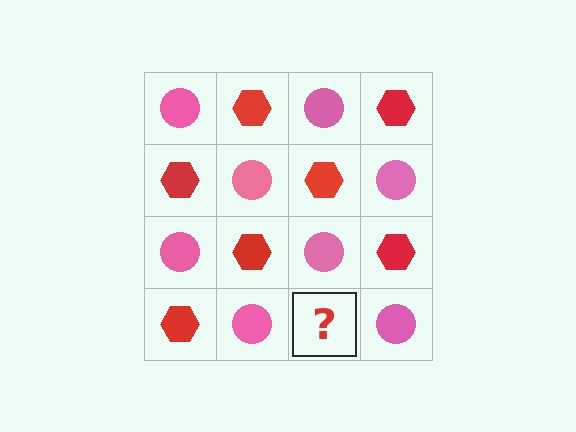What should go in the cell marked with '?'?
The missing cell should contain a red hexagon.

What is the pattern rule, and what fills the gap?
The rule is that it alternates pink circle and red hexagon in a checkerboard pattern. The gap should be filled with a red hexagon.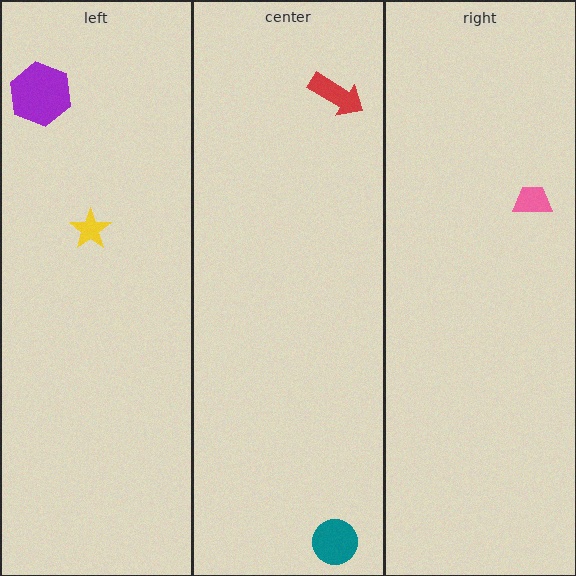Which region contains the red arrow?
The center region.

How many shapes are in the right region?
1.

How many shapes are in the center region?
2.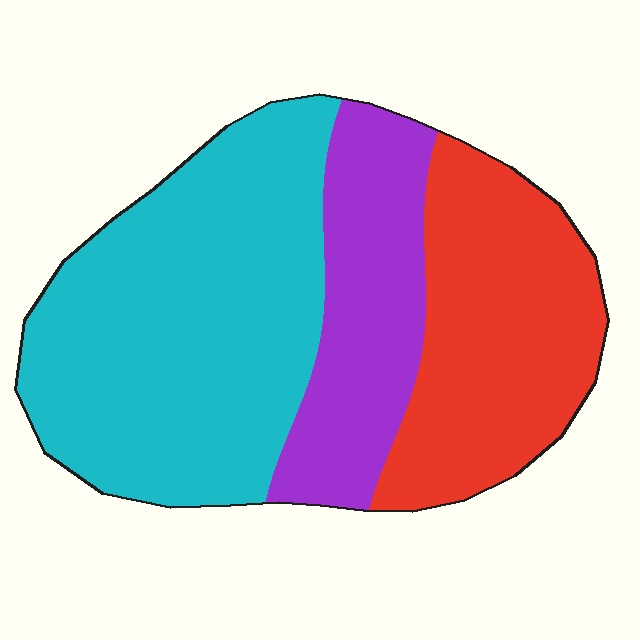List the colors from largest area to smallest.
From largest to smallest: cyan, red, purple.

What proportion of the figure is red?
Red covers 30% of the figure.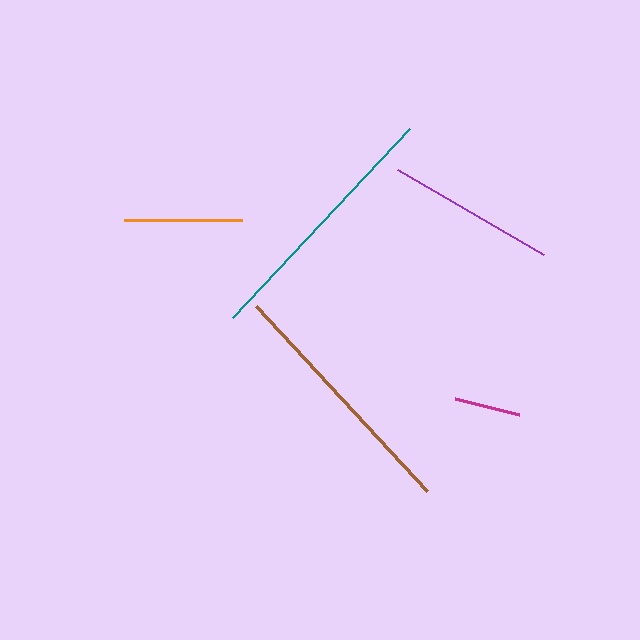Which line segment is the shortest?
The magenta line is the shortest at approximately 66 pixels.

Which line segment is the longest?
The teal line is the longest at approximately 258 pixels.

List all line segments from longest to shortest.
From longest to shortest: teal, brown, purple, orange, magenta.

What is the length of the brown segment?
The brown segment is approximately 252 pixels long.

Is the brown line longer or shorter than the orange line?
The brown line is longer than the orange line.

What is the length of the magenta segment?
The magenta segment is approximately 66 pixels long.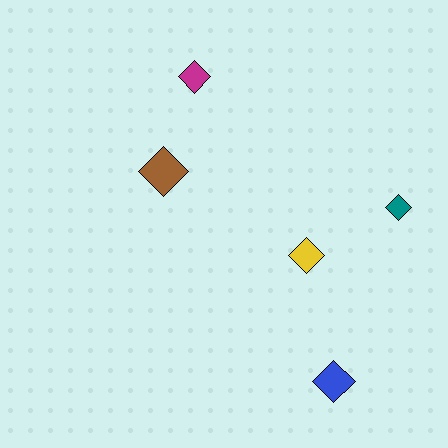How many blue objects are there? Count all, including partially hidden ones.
There is 1 blue object.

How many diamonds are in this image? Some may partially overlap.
There are 5 diamonds.